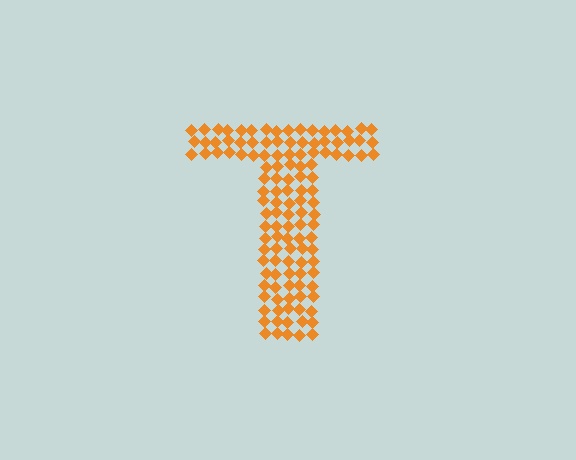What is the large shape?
The large shape is the letter T.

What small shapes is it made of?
It is made of small diamonds.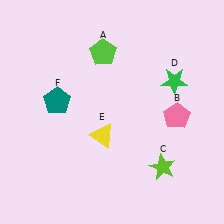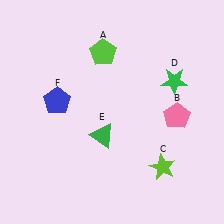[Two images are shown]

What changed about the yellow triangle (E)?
In Image 1, E is yellow. In Image 2, it changed to green.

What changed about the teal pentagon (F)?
In Image 1, F is teal. In Image 2, it changed to blue.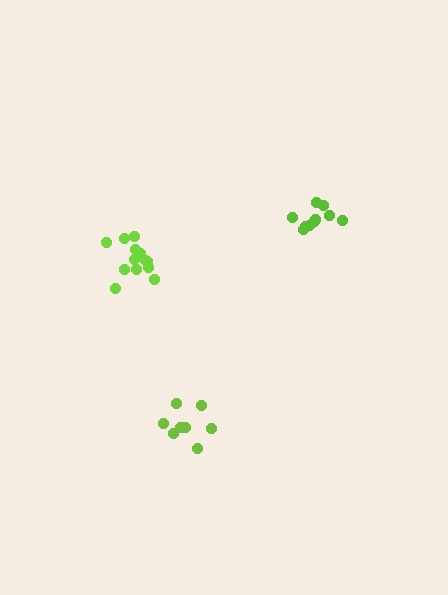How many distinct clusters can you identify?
There are 3 distinct clusters.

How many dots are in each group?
Group 1: 10 dots, Group 2: 8 dots, Group 3: 13 dots (31 total).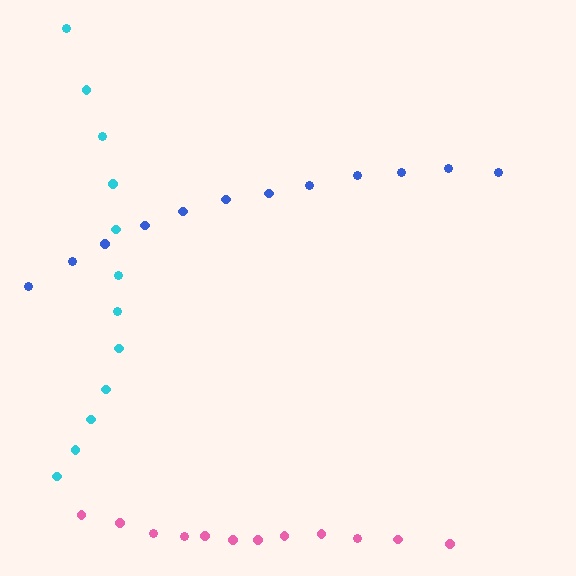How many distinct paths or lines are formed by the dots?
There are 3 distinct paths.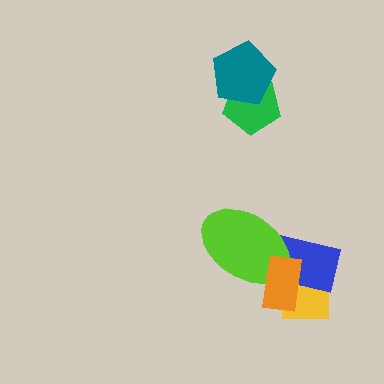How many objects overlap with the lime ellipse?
2 objects overlap with the lime ellipse.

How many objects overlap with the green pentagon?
1 object overlaps with the green pentagon.